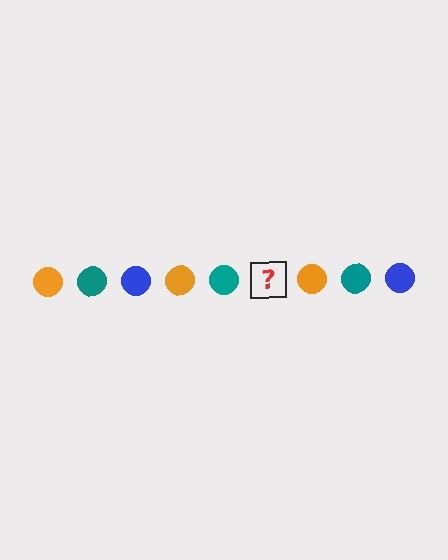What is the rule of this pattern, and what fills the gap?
The rule is that the pattern cycles through orange, teal, blue circles. The gap should be filled with a blue circle.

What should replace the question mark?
The question mark should be replaced with a blue circle.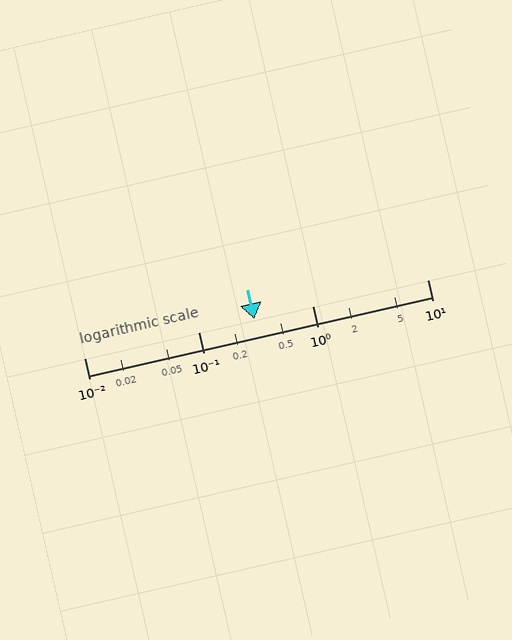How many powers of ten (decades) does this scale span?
The scale spans 3 decades, from 0.01 to 10.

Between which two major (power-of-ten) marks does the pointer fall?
The pointer is between 0.1 and 1.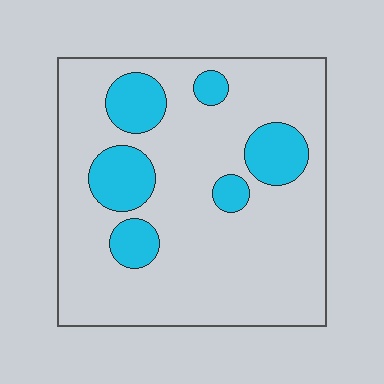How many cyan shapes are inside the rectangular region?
6.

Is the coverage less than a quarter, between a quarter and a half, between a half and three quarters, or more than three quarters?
Less than a quarter.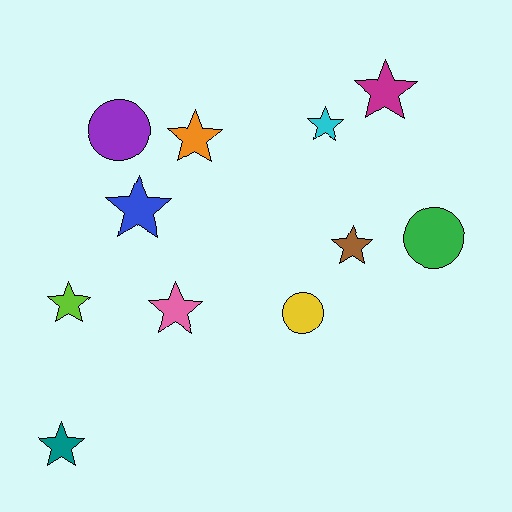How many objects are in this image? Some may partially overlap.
There are 11 objects.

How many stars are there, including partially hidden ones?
There are 8 stars.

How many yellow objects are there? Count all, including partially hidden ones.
There is 1 yellow object.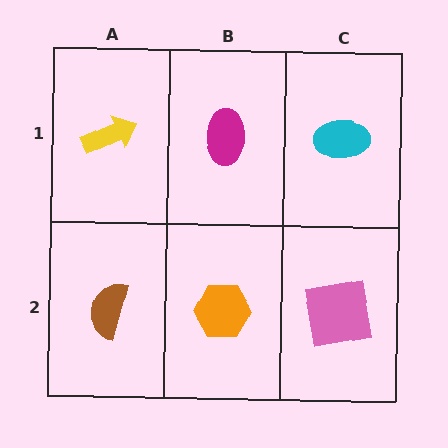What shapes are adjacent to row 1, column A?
A brown semicircle (row 2, column A), a magenta ellipse (row 1, column B).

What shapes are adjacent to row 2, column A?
A yellow arrow (row 1, column A), an orange hexagon (row 2, column B).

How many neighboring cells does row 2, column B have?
3.